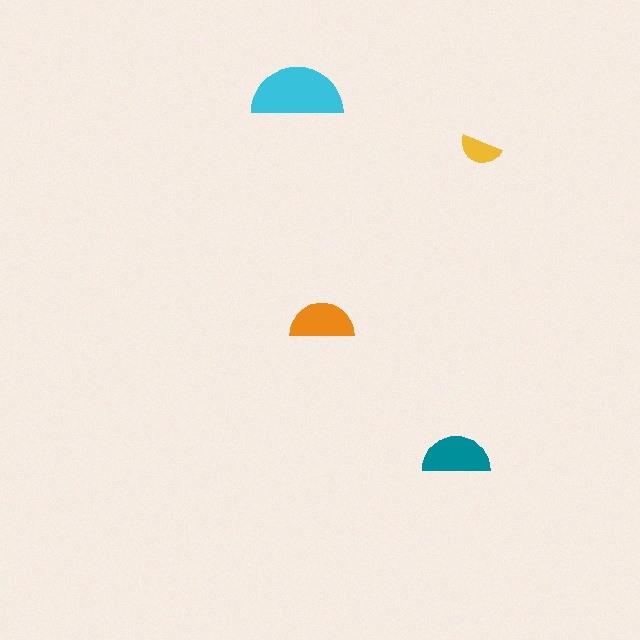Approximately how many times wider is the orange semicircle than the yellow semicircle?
About 1.5 times wider.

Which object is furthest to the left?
The cyan semicircle is leftmost.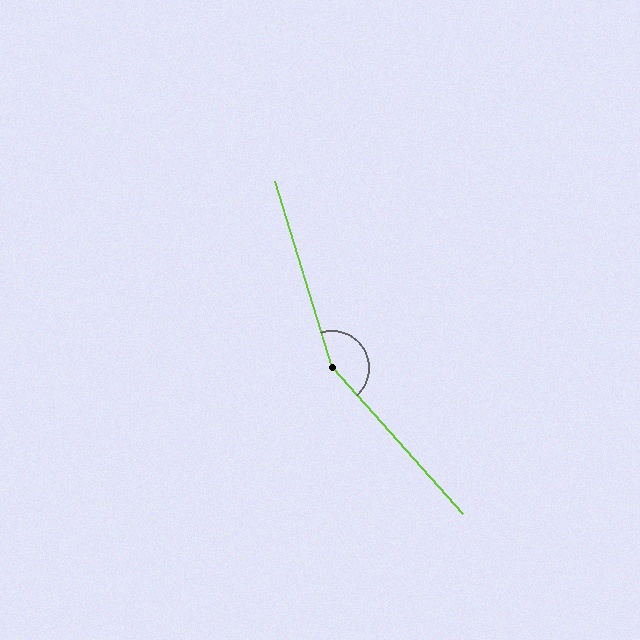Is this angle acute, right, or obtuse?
It is obtuse.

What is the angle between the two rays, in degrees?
Approximately 155 degrees.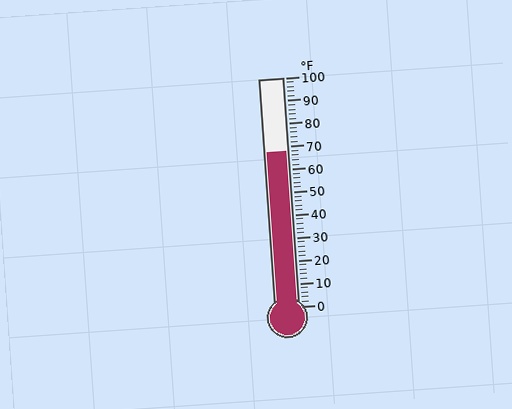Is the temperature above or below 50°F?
The temperature is above 50°F.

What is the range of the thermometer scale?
The thermometer scale ranges from 0°F to 100°F.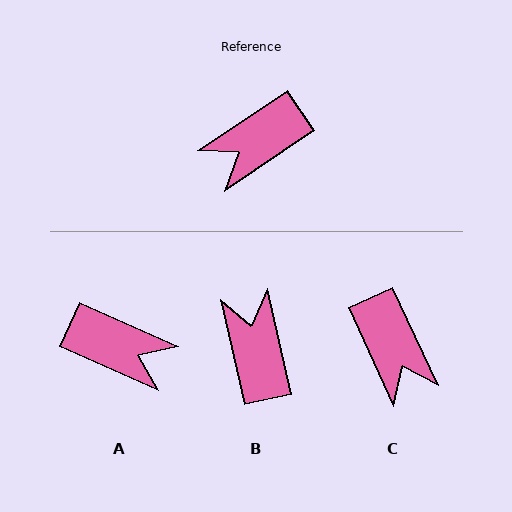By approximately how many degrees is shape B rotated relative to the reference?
Approximately 111 degrees clockwise.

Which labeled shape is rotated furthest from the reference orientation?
A, about 122 degrees away.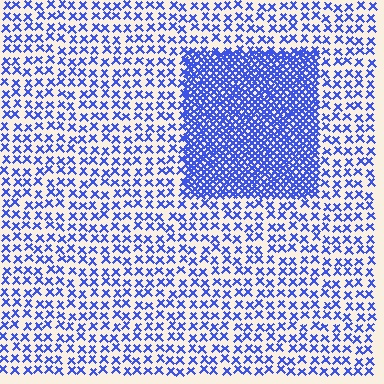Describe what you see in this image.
The image contains small blue elements arranged at two different densities. A rectangle-shaped region is visible where the elements are more densely packed than the surrounding area.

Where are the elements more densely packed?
The elements are more densely packed inside the rectangle boundary.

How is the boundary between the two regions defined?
The boundary is defined by a change in element density (approximately 3.0x ratio). All elements are the same color, size, and shape.